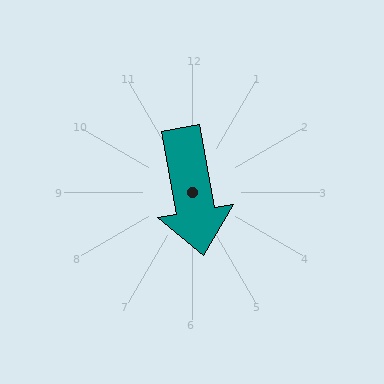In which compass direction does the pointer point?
South.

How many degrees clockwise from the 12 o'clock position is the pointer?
Approximately 170 degrees.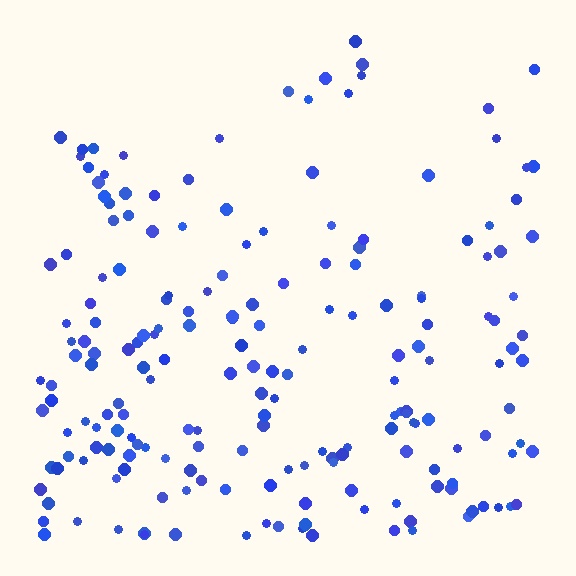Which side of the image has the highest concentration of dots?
The bottom.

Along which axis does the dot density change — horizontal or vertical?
Vertical.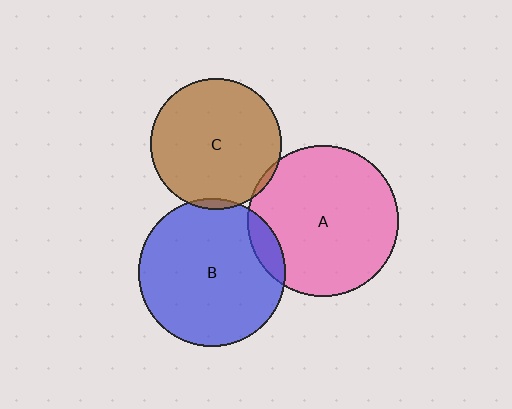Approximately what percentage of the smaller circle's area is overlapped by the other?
Approximately 5%.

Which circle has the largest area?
Circle A (pink).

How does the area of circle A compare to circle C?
Approximately 1.3 times.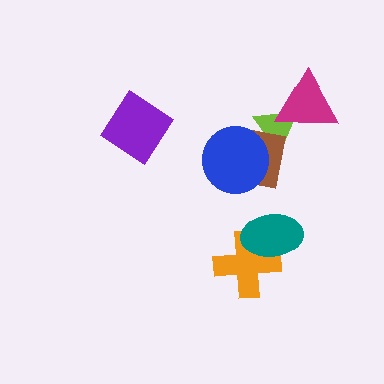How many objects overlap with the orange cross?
1 object overlaps with the orange cross.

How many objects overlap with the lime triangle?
3 objects overlap with the lime triangle.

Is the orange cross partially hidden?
Yes, it is partially covered by another shape.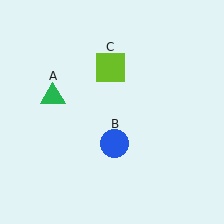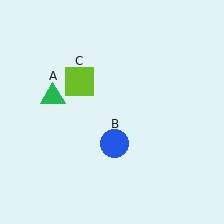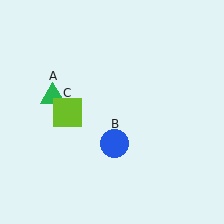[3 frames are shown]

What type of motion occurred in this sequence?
The lime square (object C) rotated counterclockwise around the center of the scene.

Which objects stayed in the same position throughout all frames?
Green triangle (object A) and blue circle (object B) remained stationary.